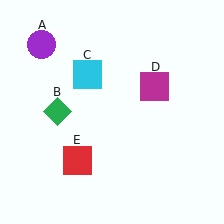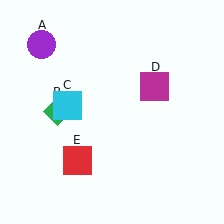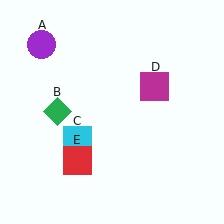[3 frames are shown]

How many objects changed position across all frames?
1 object changed position: cyan square (object C).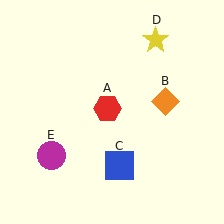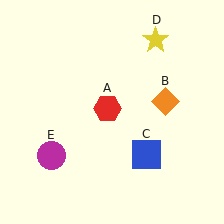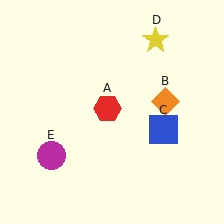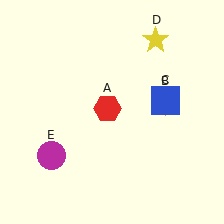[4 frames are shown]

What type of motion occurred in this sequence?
The blue square (object C) rotated counterclockwise around the center of the scene.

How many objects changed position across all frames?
1 object changed position: blue square (object C).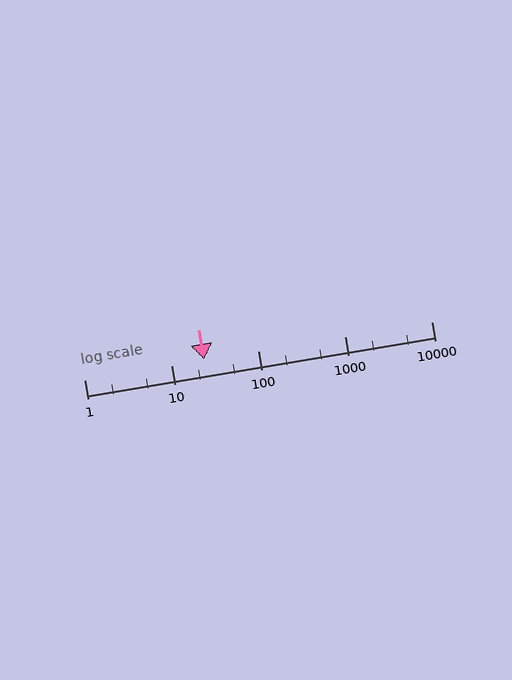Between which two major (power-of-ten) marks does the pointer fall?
The pointer is between 10 and 100.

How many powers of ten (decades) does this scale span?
The scale spans 4 decades, from 1 to 10000.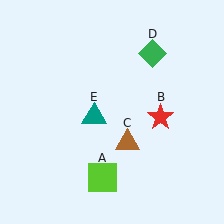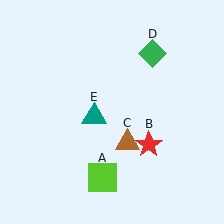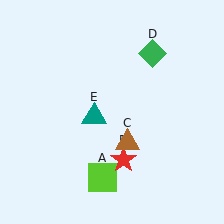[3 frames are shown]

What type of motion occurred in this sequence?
The red star (object B) rotated clockwise around the center of the scene.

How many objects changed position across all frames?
1 object changed position: red star (object B).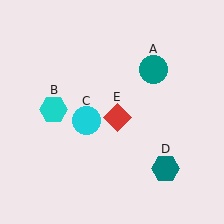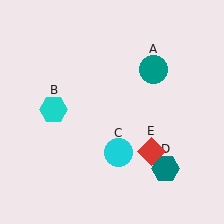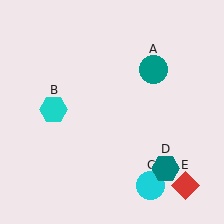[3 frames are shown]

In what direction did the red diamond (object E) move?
The red diamond (object E) moved down and to the right.